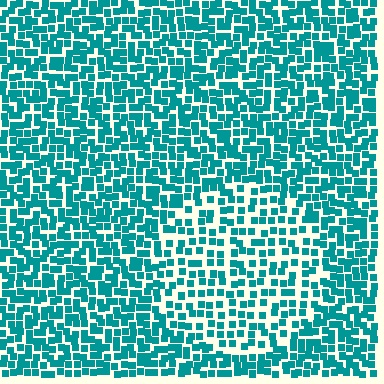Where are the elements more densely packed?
The elements are more densely packed outside the circle boundary.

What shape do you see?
I see a circle.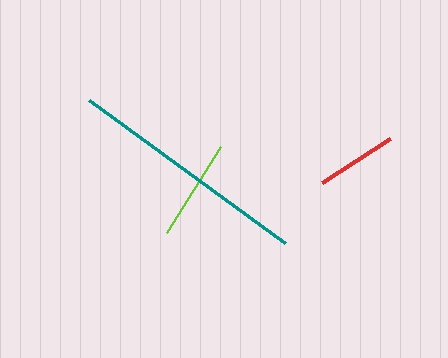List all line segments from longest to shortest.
From longest to shortest: teal, lime, red.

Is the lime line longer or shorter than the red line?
The lime line is longer than the red line.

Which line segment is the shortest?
The red line is the shortest at approximately 81 pixels.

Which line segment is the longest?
The teal line is the longest at approximately 242 pixels.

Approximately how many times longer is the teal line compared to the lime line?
The teal line is approximately 2.4 times the length of the lime line.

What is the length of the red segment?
The red segment is approximately 81 pixels long.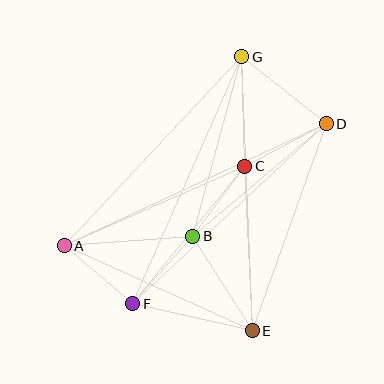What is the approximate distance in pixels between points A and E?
The distance between A and E is approximately 206 pixels.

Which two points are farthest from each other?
Points A and D are farthest from each other.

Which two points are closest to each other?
Points B and C are closest to each other.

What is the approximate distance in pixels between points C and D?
The distance between C and D is approximately 92 pixels.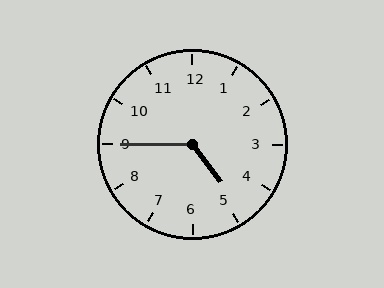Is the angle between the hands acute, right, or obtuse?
It is obtuse.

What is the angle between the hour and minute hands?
Approximately 128 degrees.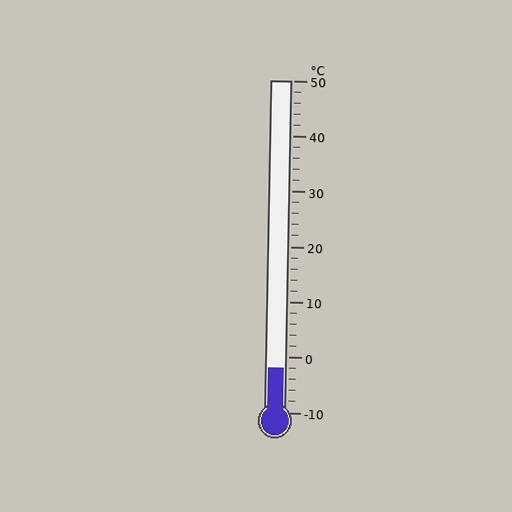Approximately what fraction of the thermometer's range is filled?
The thermometer is filled to approximately 15% of its range.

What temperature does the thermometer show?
The thermometer shows approximately -2°C.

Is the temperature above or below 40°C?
The temperature is below 40°C.